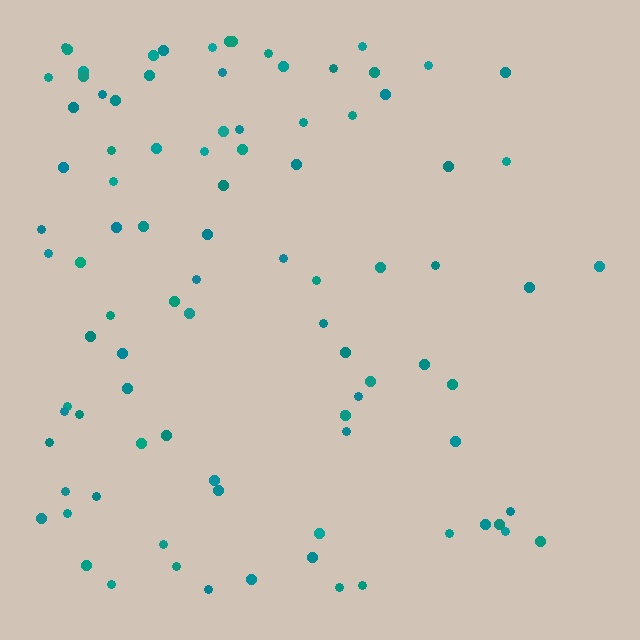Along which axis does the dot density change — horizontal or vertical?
Horizontal.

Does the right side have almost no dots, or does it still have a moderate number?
Still a moderate number, just noticeably fewer than the left.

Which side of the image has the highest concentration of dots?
The left.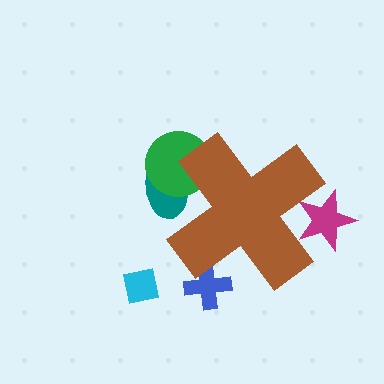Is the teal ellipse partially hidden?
Yes, the teal ellipse is partially hidden behind the brown cross.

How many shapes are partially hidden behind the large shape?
4 shapes are partially hidden.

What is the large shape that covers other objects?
A brown cross.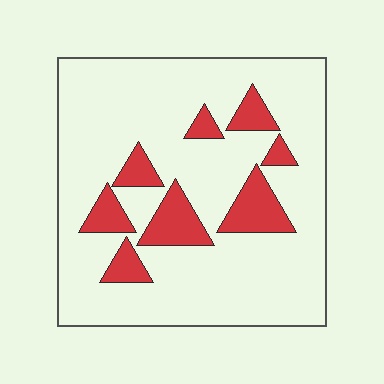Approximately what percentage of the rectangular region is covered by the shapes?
Approximately 15%.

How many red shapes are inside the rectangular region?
8.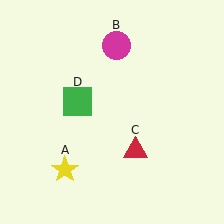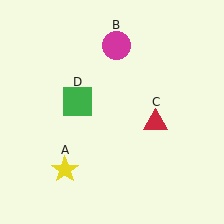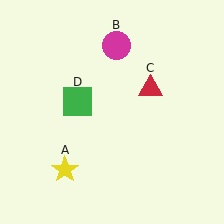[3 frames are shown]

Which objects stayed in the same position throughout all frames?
Yellow star (object A) and magenta circle (object B) and green square (object D) remained stationary.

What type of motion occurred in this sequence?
The red triangle (object C) rotated counterclockwise around the center of the scene.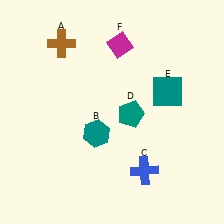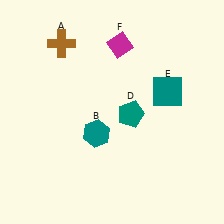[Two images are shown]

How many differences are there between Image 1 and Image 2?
There is 1 difference between the two images.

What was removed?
The blue cross (C) was removed in Image 2.